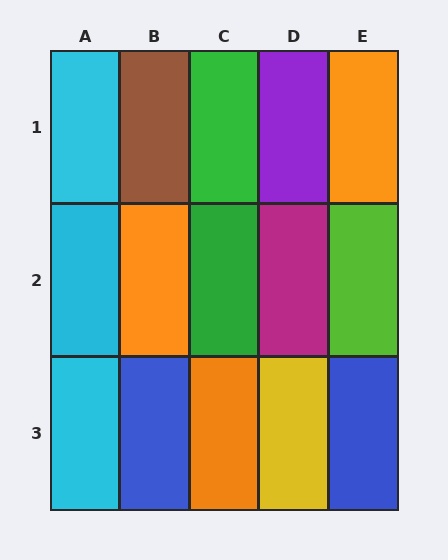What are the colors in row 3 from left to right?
Cyan, blue, orange, yellow, blue.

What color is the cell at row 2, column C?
Green.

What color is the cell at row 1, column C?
Green.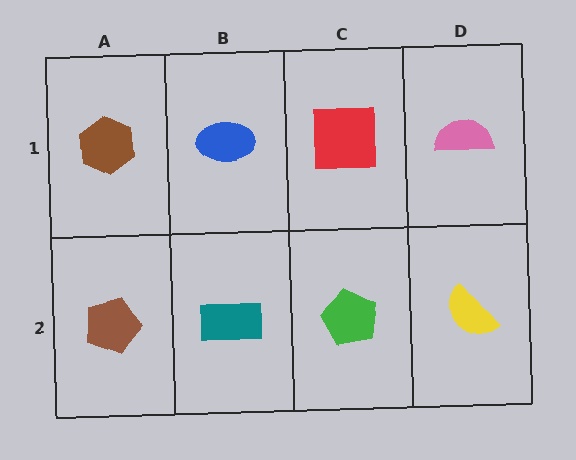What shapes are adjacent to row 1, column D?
A yellow semicircle (row 2, column D), a red square (row 1, column C).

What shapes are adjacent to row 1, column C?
A green pentagon (row 2, column C), a blue ellipse (row 1, column B), a pink semicircle (row 1, column D).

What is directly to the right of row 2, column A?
A teal rectangle.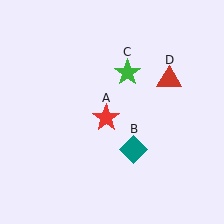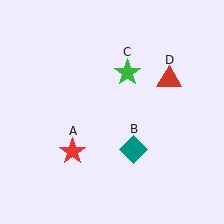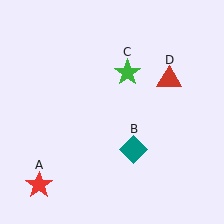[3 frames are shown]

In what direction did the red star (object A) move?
The red star (object A) moved down and to the left.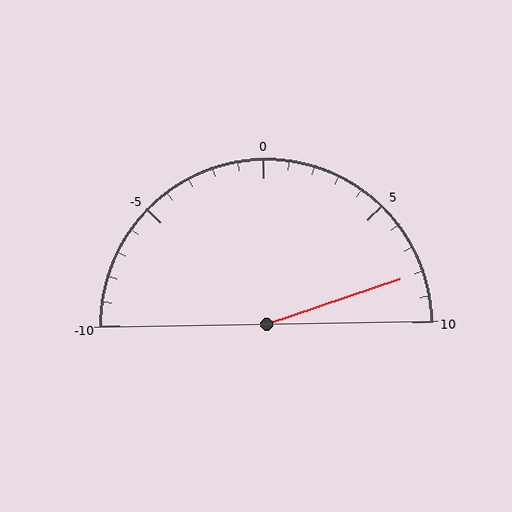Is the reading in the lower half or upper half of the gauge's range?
The reading is in the upper half of the range (-10 to 10).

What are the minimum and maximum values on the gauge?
The gauge ranges from -10 to 10.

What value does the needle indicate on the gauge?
The needle indicates approximately 8.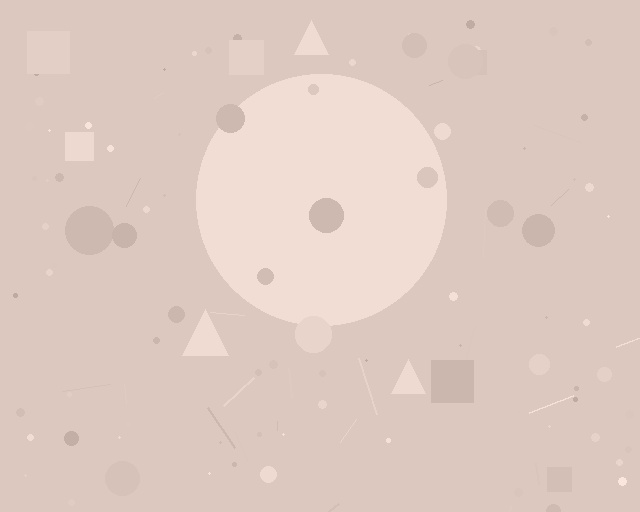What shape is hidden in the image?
A circle is hidden in the image.